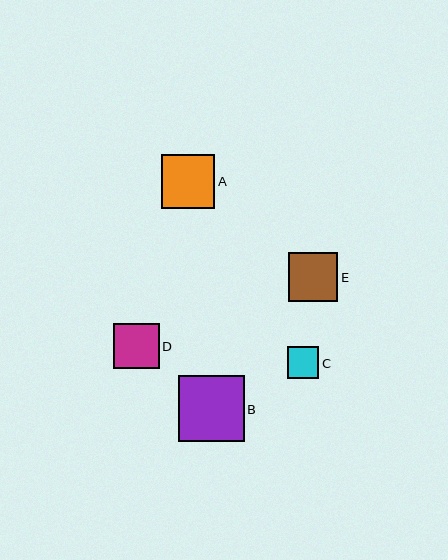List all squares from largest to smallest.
From largest to smallest: B, A, E, D, C.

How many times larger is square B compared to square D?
Square B is approximately 1.5 times the size of square D.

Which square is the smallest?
Square C is the smallest with a size of approximately 32 pixels.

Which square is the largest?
Square B is the largest with a size of approximately 66 pixels.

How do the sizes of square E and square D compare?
Square E and square D are approximately the same size.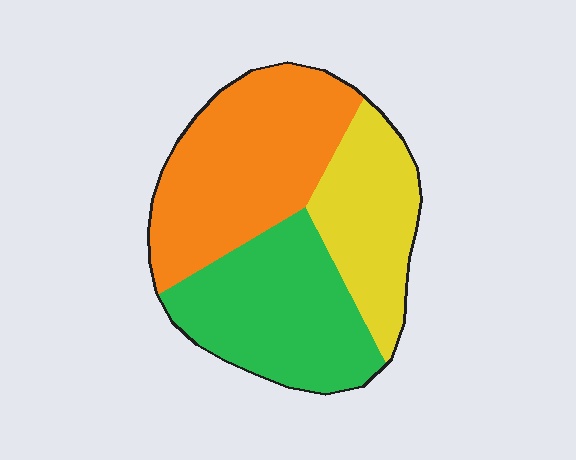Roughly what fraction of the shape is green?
Green covers 35% of the shape.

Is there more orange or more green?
Orange.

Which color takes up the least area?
Yellow, at roughly 25%.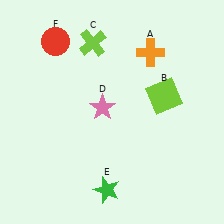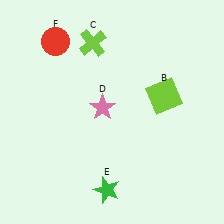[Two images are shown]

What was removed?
The orange cross (A) was removed in Image 2.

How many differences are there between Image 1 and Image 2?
There is 1 difference between the two images.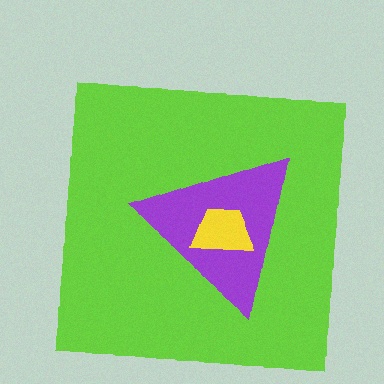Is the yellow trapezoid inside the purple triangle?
Yes.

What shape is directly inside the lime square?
The purple triangle.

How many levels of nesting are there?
3.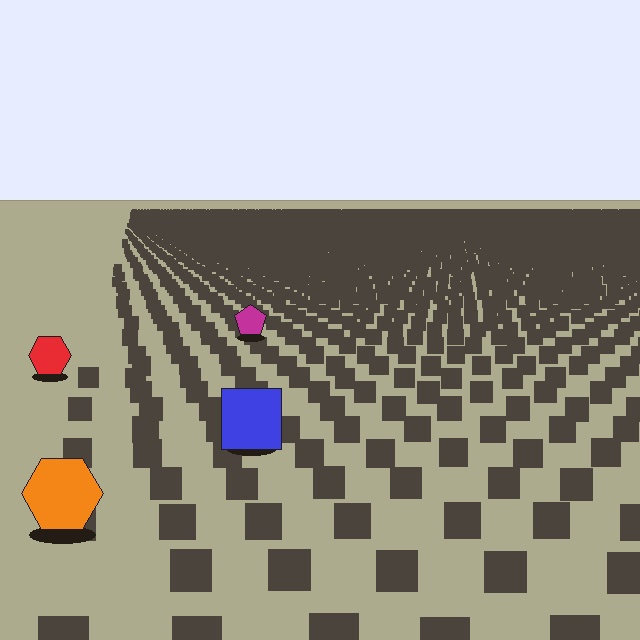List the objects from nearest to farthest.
From nearest to farthest: the orange hexagon, the blue square, the red hexagon, the magenta pentagon.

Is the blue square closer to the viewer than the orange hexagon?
No. The orange hexagon is closer — you can tell from the texture gradient: the ground texture is coarser near it.